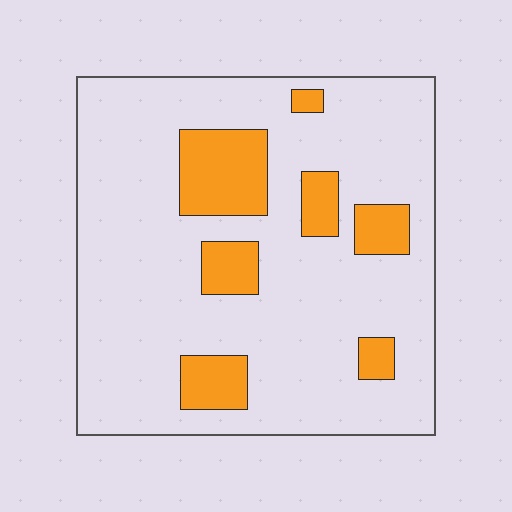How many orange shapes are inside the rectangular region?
7.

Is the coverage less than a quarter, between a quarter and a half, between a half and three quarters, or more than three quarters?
Less than a quarter.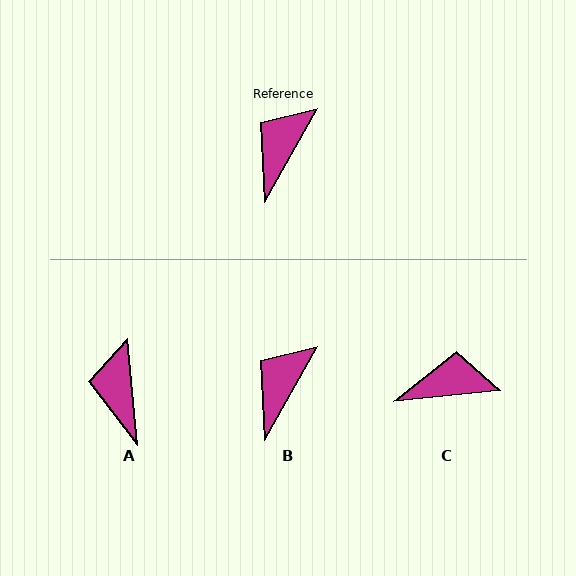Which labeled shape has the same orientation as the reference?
B.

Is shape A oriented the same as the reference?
No, it is off by about 34 degrees.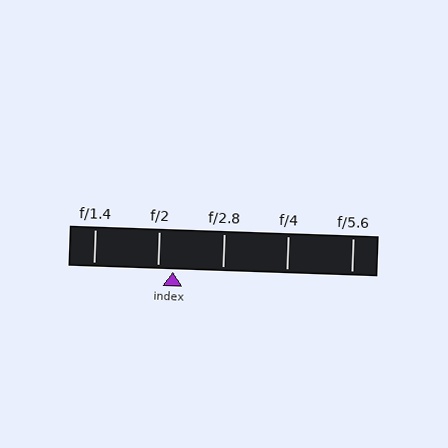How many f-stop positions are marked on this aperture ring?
There are 5 f-stop positions marked.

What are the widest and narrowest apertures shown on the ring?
The widest aperture shown is f/1.4 and the narrowest is f/5.6.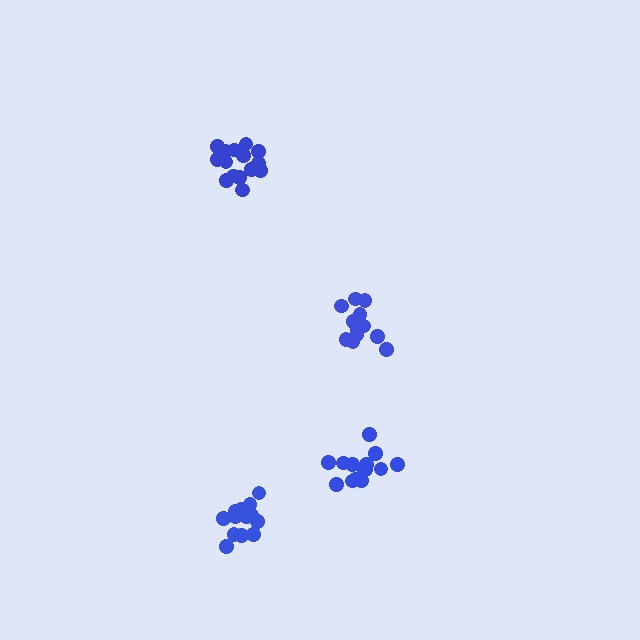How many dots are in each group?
Group 1: 14 dots, Group 2: 12 dots, Group 3: 14 dots, Group 4: 15 dots (55 total).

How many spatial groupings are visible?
There are 4 spatial groupings.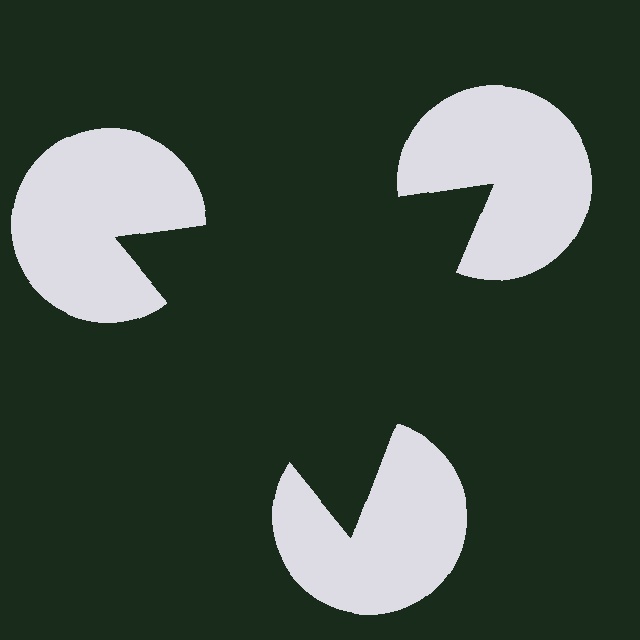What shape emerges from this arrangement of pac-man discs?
An illusory triangle — its edges are inferred from the aligned wedge cuts in the pac-man discs, not physically drawn.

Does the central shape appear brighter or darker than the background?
It typically appears slightly darker than the background, even though no actual brightness change is drawn.